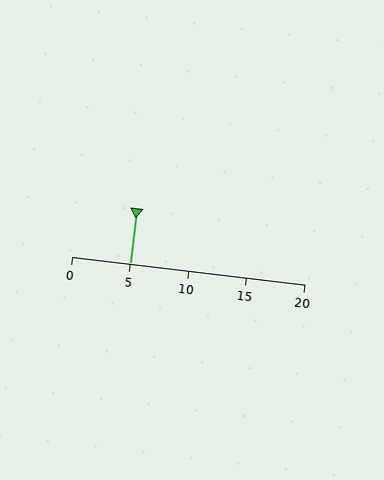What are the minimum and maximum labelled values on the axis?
The axis runs from 0 to 20.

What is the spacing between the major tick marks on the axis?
The major ticks are spaced 5 apart.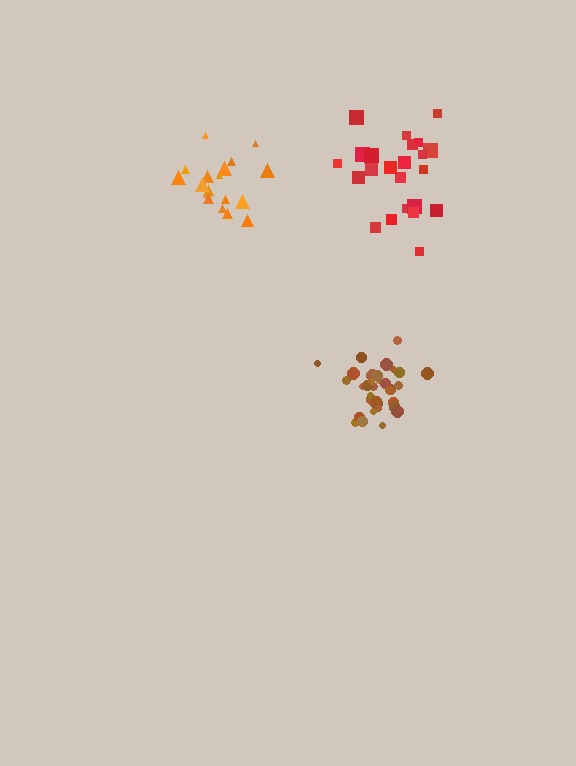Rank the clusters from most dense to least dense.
brown, orange, red.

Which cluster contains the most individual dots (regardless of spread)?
Brown (34).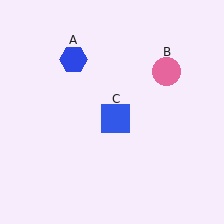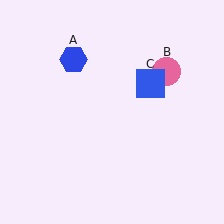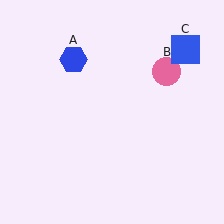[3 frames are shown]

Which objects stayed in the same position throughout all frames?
Blue hexagon (object A) and pink circle (object B) remained stationary.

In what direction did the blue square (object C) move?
The blue square (object C) moved up and to the right.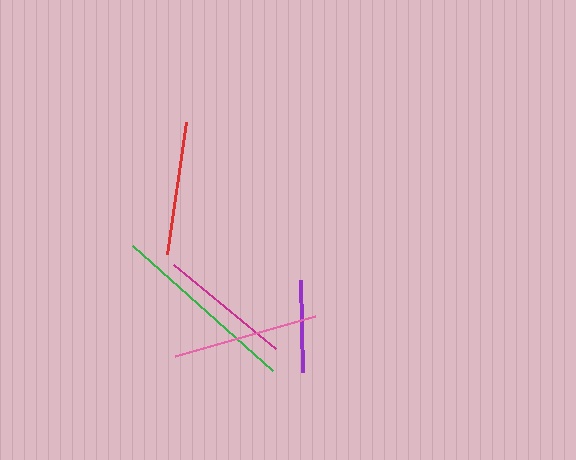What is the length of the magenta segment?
The magenta segment is approximately 132 pixels long.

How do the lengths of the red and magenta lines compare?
The red and magenta lines are approximately the same length.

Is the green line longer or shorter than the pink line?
The green line is longer than the pink line.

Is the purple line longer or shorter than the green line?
The green line is longer than the purple line.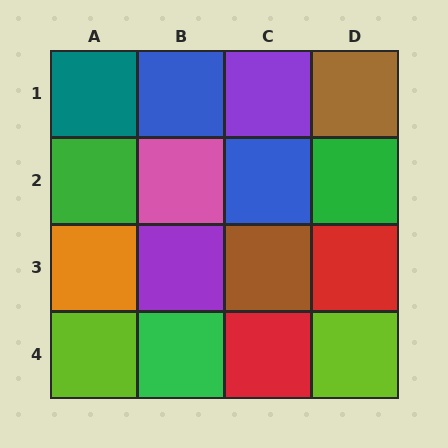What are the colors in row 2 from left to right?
Green, pink, blue, green.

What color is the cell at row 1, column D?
Brown.